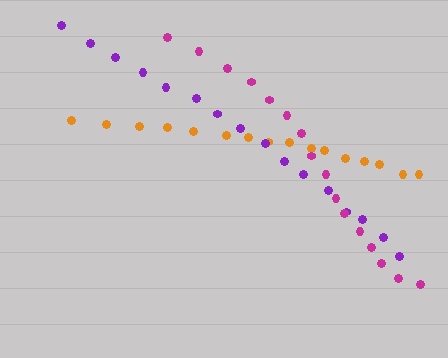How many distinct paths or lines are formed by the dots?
There are 3 distinct paths.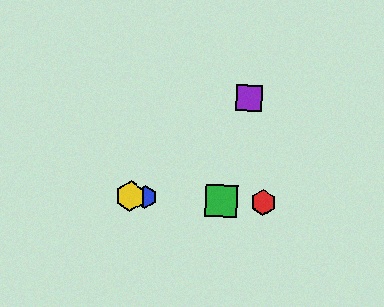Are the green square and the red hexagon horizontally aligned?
Yes, both are at y≈201.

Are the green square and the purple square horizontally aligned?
No, the green square is at y≈201 and the purple square is at y≈98.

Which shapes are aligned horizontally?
The red hexagon, the blue hexagon, the green square, the yellow hexagon are aligned horizontally.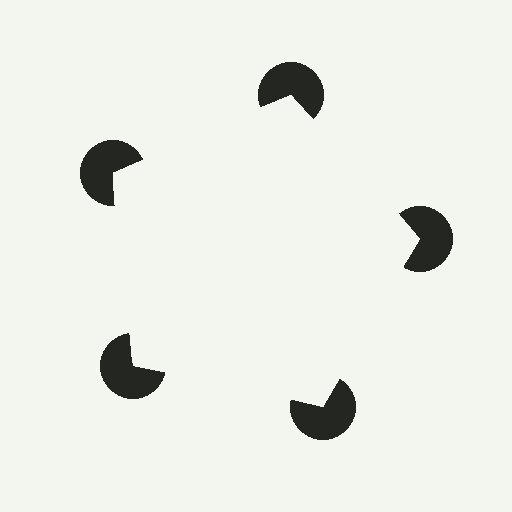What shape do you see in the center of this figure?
An illusory pentagon — its edges are inferred from the aligned wedge cuts in the pac-man discs, not physically drawn.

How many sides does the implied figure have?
5 sides.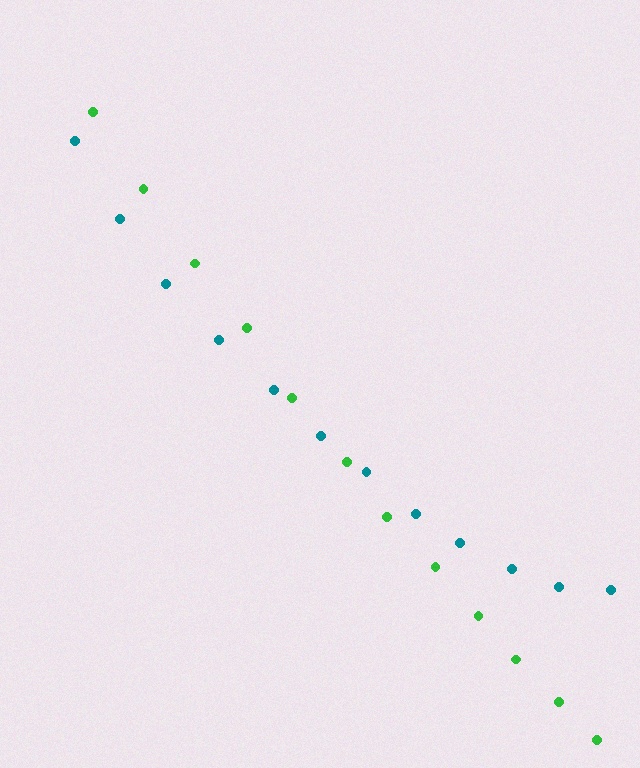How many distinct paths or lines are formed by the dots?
There are 2 distinct paths.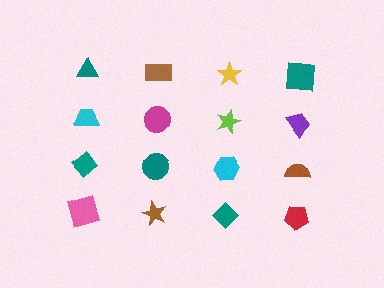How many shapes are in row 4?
4 shapes.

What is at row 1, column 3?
A yellow star.